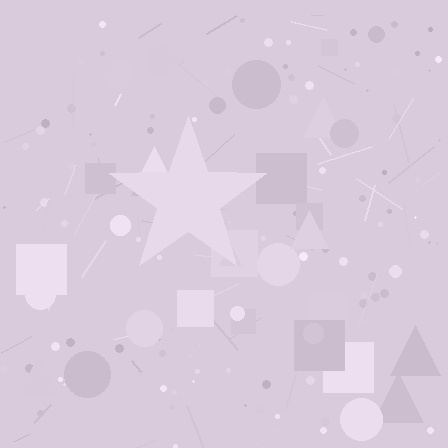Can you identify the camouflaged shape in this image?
The camouflaged shape is a star.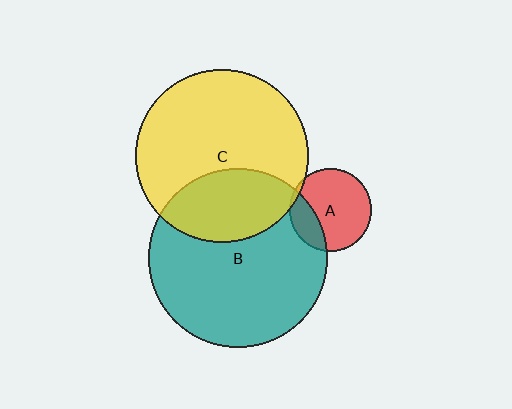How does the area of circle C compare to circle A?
Approximately 4.4 times.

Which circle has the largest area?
Circle B (teal).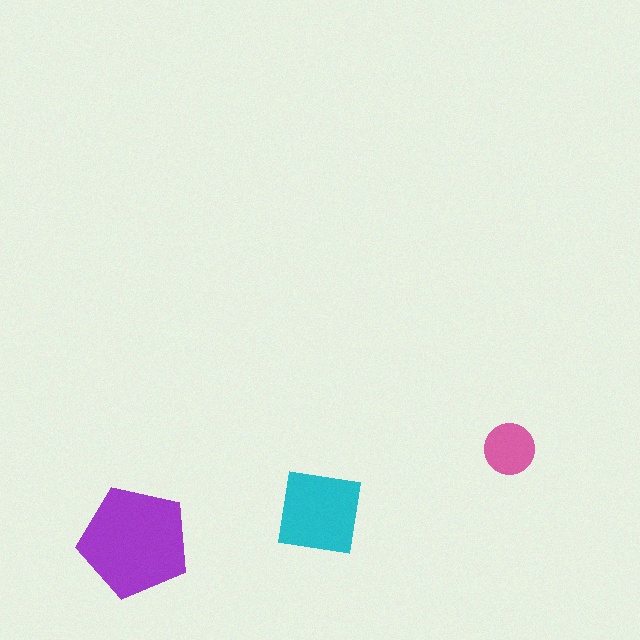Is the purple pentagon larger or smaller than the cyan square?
Larger.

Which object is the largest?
The purple pentagon.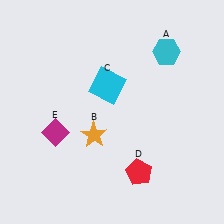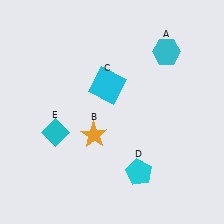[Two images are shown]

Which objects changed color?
D changed from red to cyan. E changed from magenta to cyan.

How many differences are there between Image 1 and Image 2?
There are 2 differences between the two images.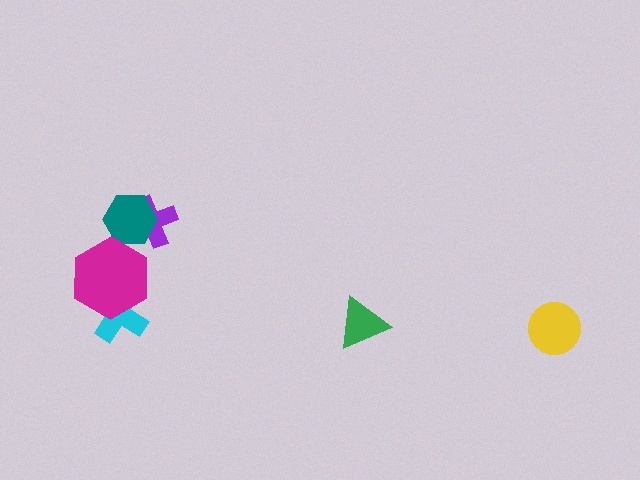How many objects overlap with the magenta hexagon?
2 objects overlap with the magenta hexagon.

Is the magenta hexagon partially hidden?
No, no other shape covers it.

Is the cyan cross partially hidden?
Yes, it is partially covered by another shape.